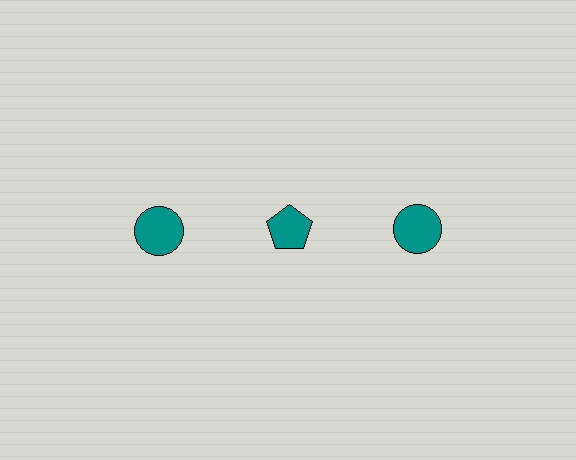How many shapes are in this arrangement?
There are 3 shapes arranged in a grid pattern.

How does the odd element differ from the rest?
It has a different shape: pentagon instead of circle.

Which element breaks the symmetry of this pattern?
The teal pentagon in the top row, second from left column breaks the symmetry. All other shapes are teal circles.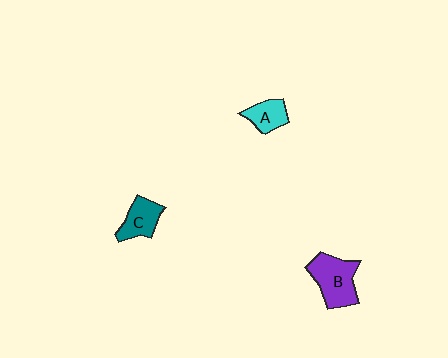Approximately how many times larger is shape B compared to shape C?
Approximately 1.5 times.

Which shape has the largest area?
Shape B (purple).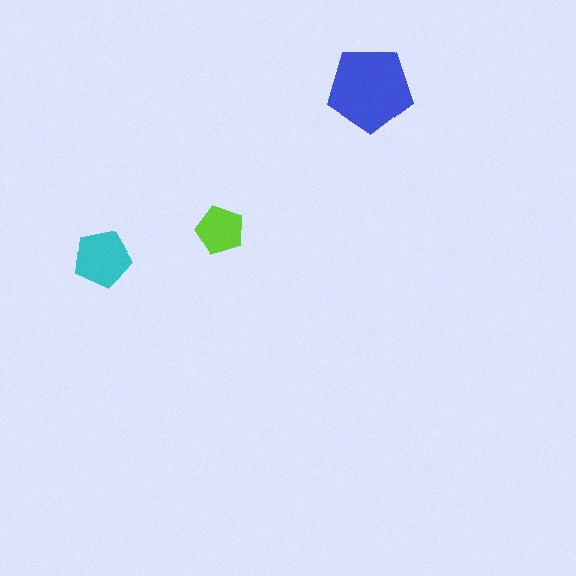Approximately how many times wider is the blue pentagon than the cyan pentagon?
About 1.5 times wider.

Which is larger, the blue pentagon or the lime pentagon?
The blue one.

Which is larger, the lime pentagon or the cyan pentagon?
The cyan one.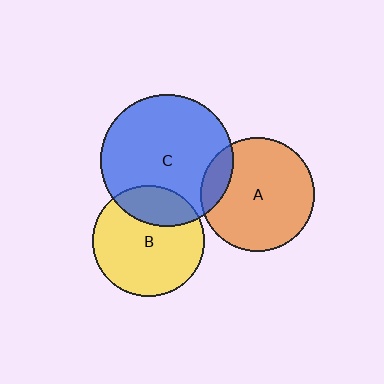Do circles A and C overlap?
Yes.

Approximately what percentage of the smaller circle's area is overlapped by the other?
Approximately 15%.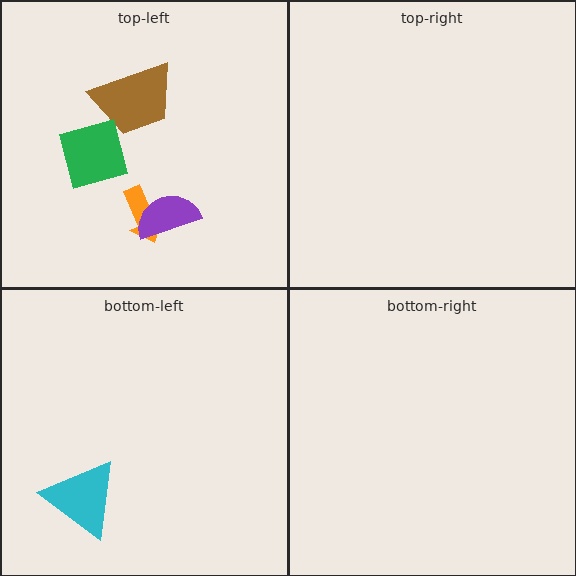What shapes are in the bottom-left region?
The cyan triangle.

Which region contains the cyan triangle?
The bottom-left region.